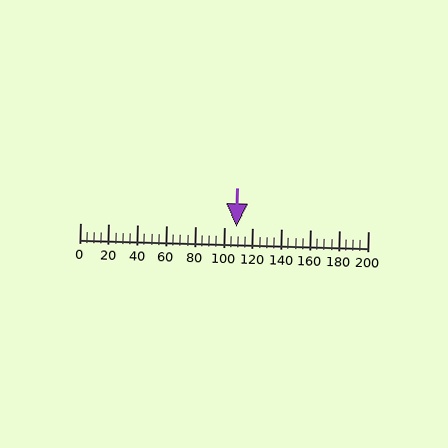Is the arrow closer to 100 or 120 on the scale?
The arrow is closer to 100.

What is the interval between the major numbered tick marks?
The major tick marks are spaced 20 units apart.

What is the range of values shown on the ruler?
The ruler shows values from 0 to 200.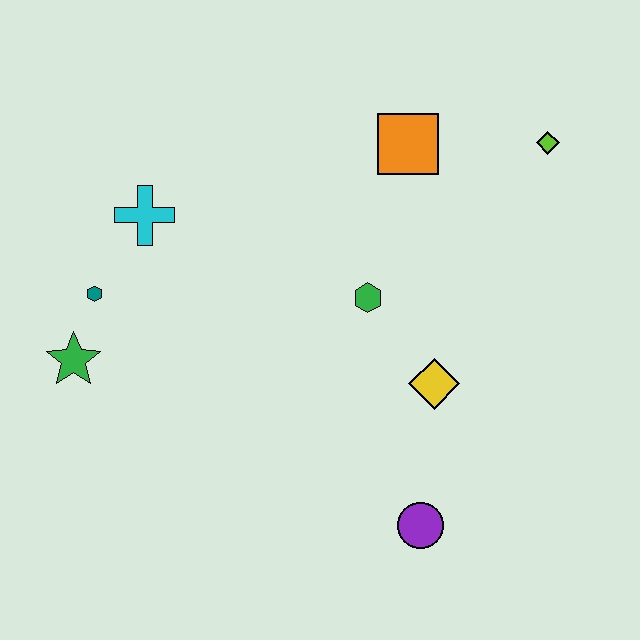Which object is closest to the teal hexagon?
The green star is closest to the teal hexagon.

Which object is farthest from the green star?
The lime diamond is farthest from the green star.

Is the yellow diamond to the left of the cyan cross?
No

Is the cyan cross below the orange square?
Yes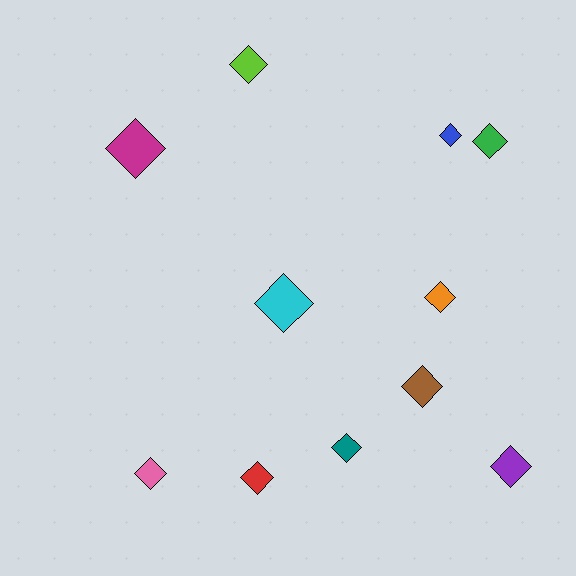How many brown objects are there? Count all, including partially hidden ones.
There is 1 brown object.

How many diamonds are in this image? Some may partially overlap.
There are 11 diamonds.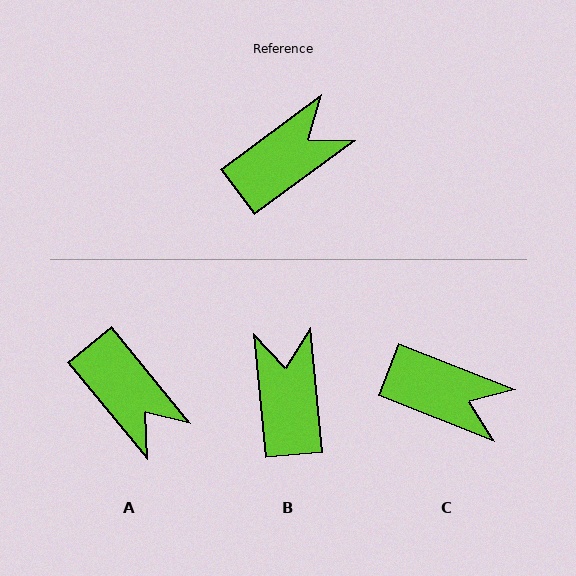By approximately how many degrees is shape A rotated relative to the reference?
Approximately 87 degrees clockwise.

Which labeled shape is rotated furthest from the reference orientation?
A, about 87 degrees away.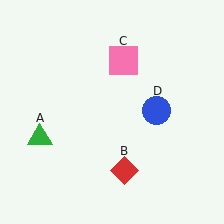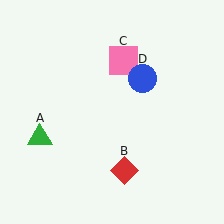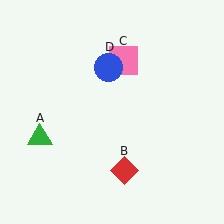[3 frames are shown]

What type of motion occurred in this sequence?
The blue circle (object D) rotated counterclockwise around the center of the scene.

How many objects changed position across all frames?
1 object changed position: blue circle (object D).